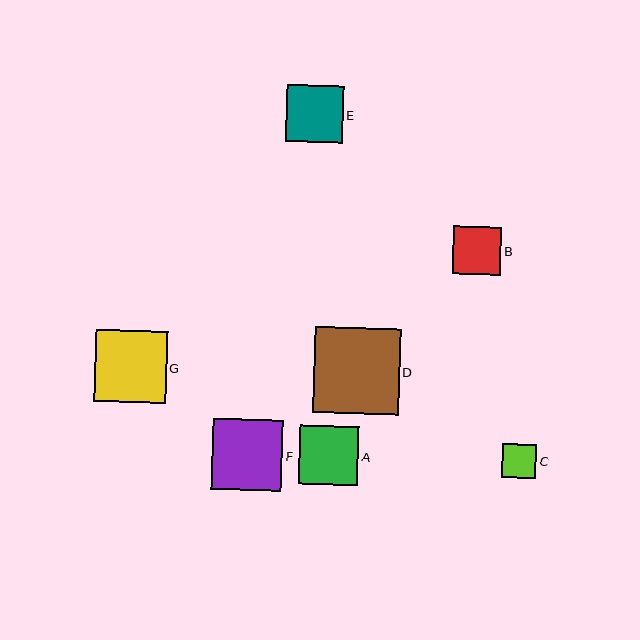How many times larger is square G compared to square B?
Square G is approximately 1.5 times the size of square B.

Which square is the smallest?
Square C is the smallest with a size of approximately 34 pixels.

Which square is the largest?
Square D is the largest with a size of approximately 86 pixels.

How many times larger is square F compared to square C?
Square F is approximately 2.1 times the size of square C.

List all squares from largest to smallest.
From largest to smallest: D, G, F, A, E, B, C.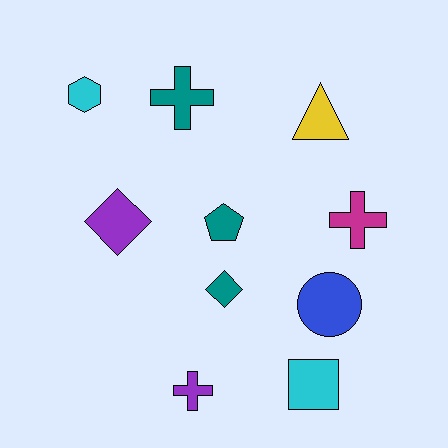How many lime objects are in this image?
There are no lime objects.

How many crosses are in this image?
There are 3 crosses.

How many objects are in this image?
There are 10 objects.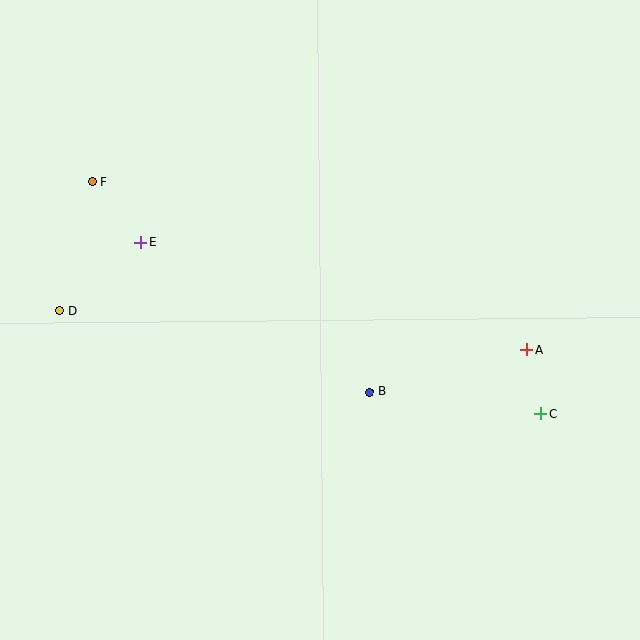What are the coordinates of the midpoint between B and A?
The midpoint between B and A is at (448, 371).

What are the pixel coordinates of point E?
Point E is at (141, 242).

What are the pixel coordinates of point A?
Point A is at (527, 350).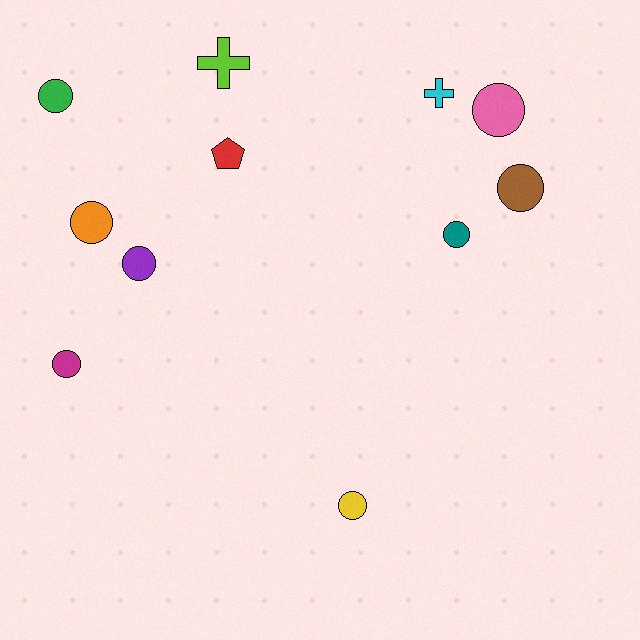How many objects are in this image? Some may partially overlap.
There are 11 objects.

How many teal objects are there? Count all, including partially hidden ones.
There is 1 teal object.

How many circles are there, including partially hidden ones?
There are 8 circles.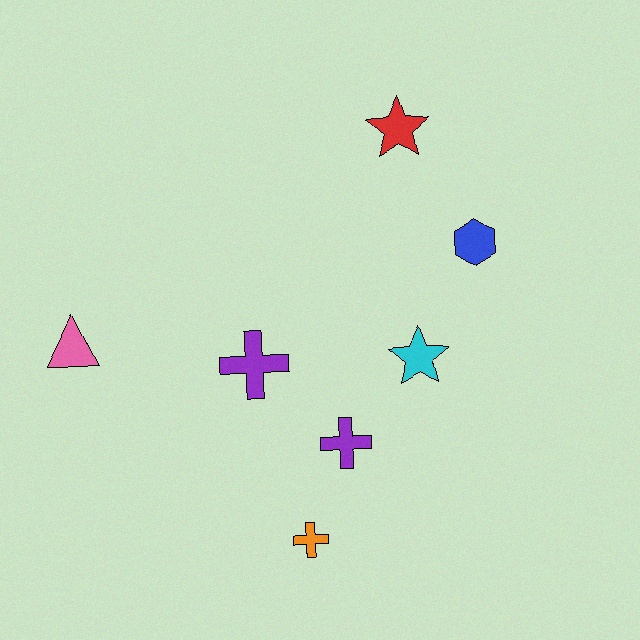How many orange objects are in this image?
There is 1 orange object.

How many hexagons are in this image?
There is 1 hexagon.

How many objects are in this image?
There are 7 objects.